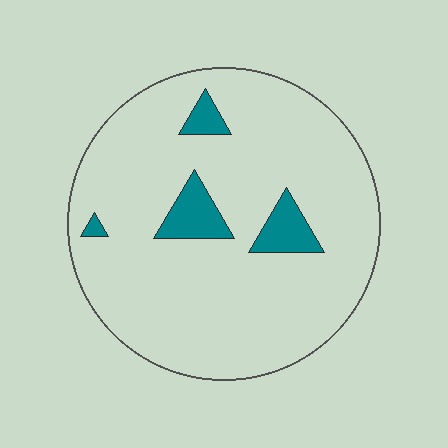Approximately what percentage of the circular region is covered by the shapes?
Approximately 10%.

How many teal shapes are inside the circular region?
4.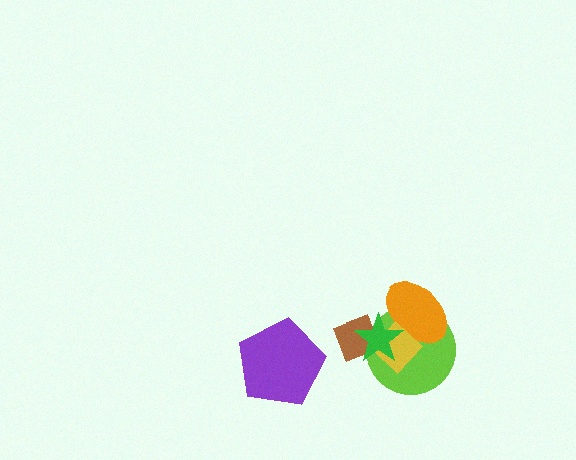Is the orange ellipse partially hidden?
Yes, it is partially covered by another shape.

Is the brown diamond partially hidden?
Yes, it is partially covered by another shape.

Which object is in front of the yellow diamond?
The green star is in front of the yellow diamond.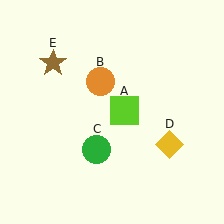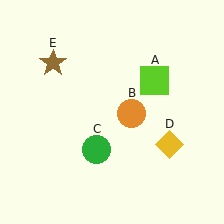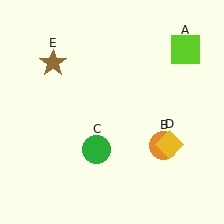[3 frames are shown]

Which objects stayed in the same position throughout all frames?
Green circle (object C) and yellow diamond (object D) and brown star (object E) remained stationary.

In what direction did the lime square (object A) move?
The lime square (object A) moved up and to the right.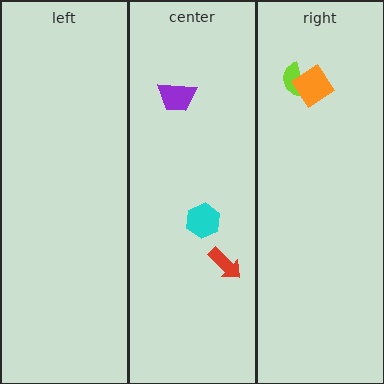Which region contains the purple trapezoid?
The center region.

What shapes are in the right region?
The lime semicircle, the orange diamond.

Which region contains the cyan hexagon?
The center region.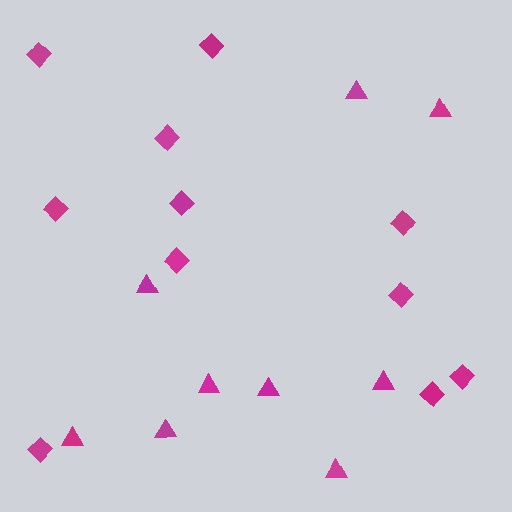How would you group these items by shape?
There are 2 groups: one group of diamonds (11) and one group of triangles (9).